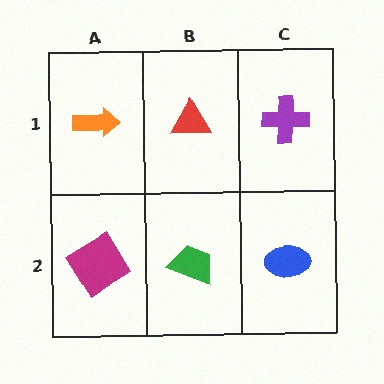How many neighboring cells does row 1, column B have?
3.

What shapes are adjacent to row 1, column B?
A green trapezoid (row 2, column B), an orange arrow (row 1, column A), a purple cross (row 1, column C).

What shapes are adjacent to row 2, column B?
A red triangle (row 1, column B), a magenta diamond (row 2, column A), a blue ellipse (row 2, column C).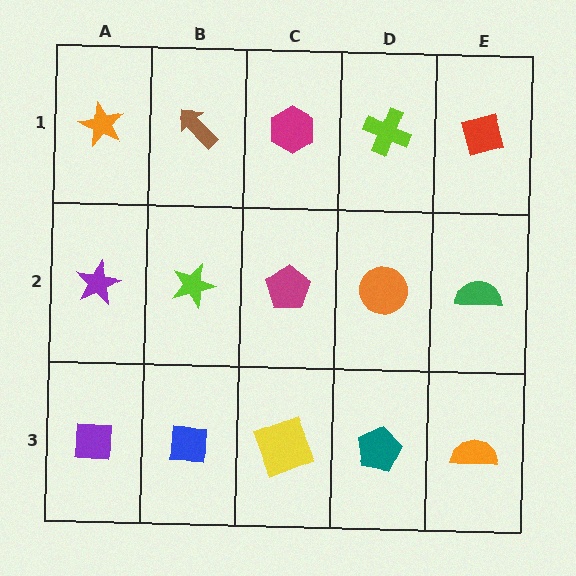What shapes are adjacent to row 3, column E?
A green semicircle (row 2, column E), a teal pentagon (row 3, column D).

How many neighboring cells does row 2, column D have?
4.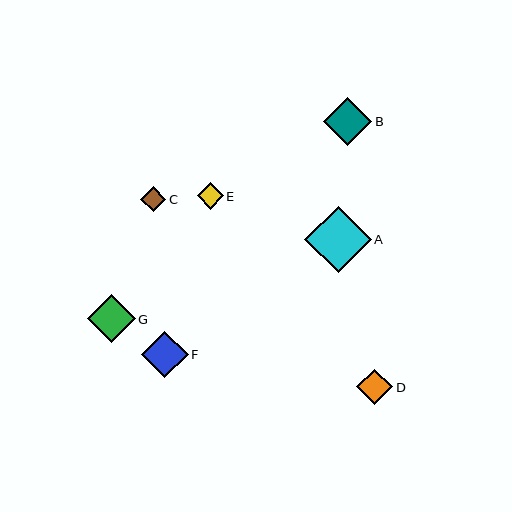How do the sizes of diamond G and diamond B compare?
Diamond G and diamond B are approximately the same size.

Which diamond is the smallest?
Diamond C is the smallest with a size of approximately 26 pixels.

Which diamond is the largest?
Diamond A is the largest with a size of approximately 66 pixels.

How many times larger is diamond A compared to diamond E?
Diamond A is approximately 2.5 times the size of diamond E.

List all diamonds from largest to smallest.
From largest to smallest: A, G, B, F, D, E, C.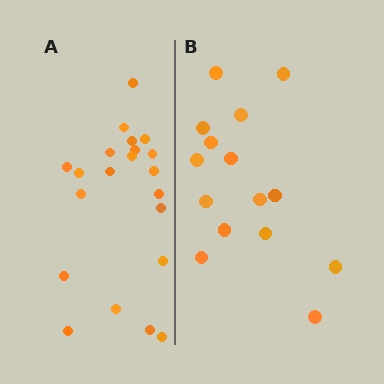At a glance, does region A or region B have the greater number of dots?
Region A (the left region) has more dots.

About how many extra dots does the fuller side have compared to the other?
Region A has about 6 more dots than region B.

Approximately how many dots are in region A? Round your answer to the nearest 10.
About 20 dots. (The exact count is 21, which rounds to 20.)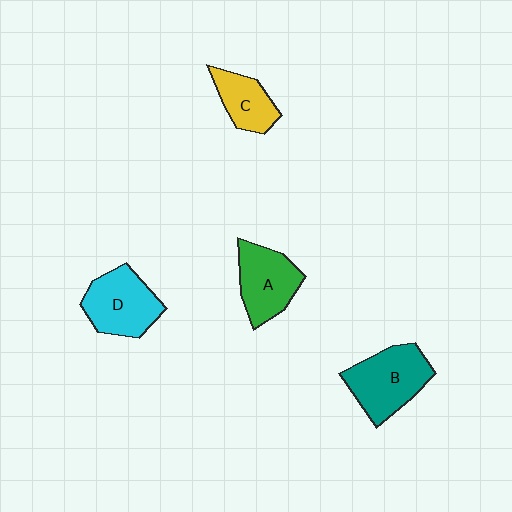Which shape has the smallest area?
Shape C (yellow).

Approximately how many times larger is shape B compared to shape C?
Approximately 1.6 times.